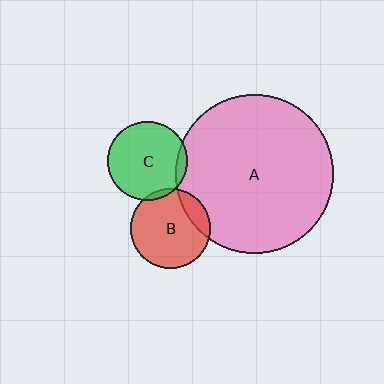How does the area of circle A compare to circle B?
Approximately 3.9 times.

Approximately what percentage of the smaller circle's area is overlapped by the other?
Approximately 10%.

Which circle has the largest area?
Circle A (pink).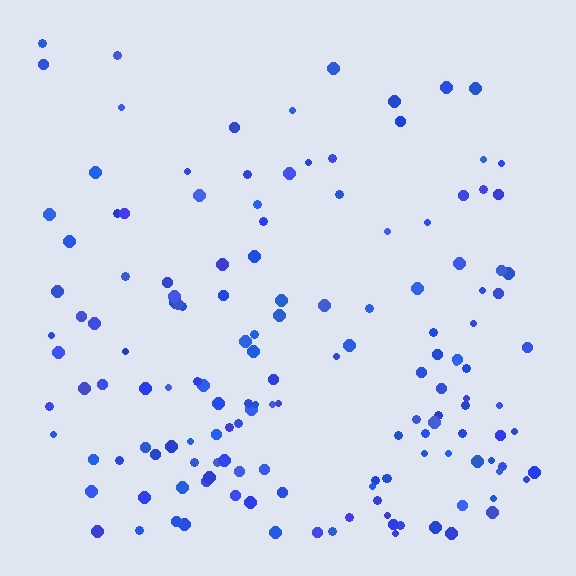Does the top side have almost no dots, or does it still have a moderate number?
Still a moderate number, just noticeably fewer than the bottom.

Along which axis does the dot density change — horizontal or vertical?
Vertical.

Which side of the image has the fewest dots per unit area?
The top.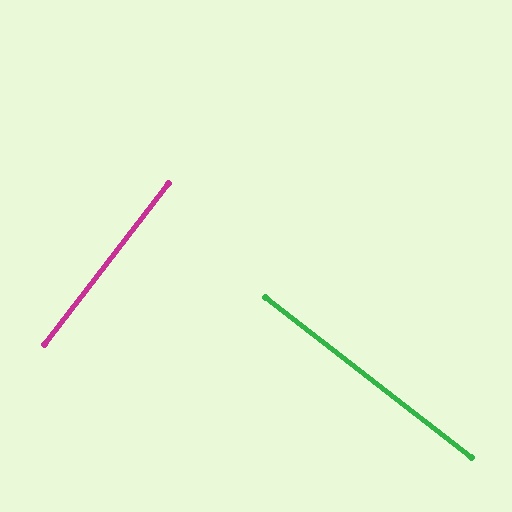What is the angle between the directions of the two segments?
Approximately 90 degrees.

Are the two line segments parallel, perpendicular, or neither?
Perpendicular — they meet at approximately 90°.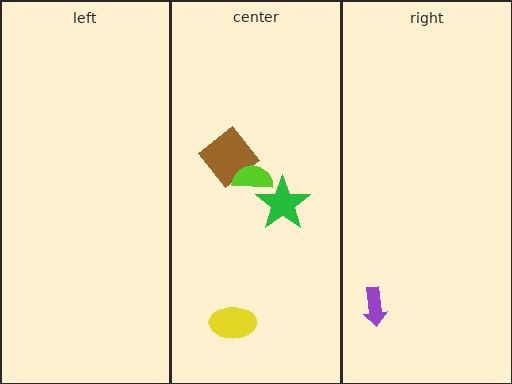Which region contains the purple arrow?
The right region.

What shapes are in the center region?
The brown diamond, the lime semicircle, the yellow ellipse, the green star.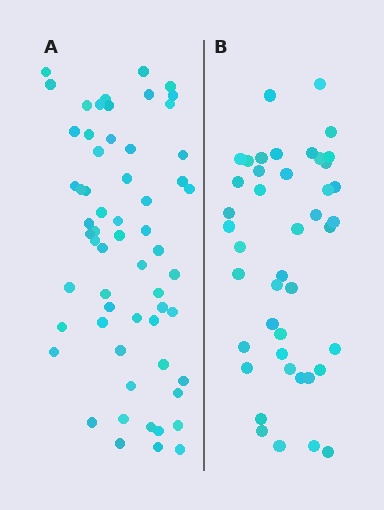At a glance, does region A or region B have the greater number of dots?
Region A (the left region) has more dots.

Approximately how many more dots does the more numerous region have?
Region A has approximately 15 more dots than region B.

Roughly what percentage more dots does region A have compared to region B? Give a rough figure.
About 40% more.